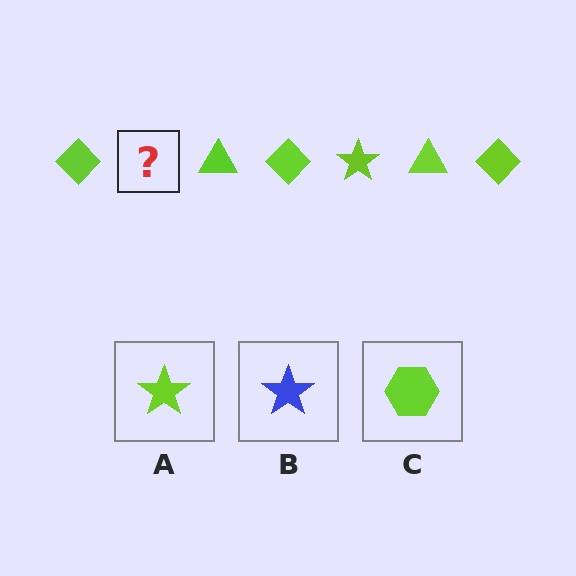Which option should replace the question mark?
Option A.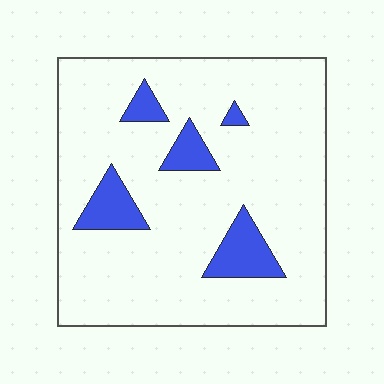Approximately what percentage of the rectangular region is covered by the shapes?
Approximately 15%.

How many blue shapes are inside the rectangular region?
5.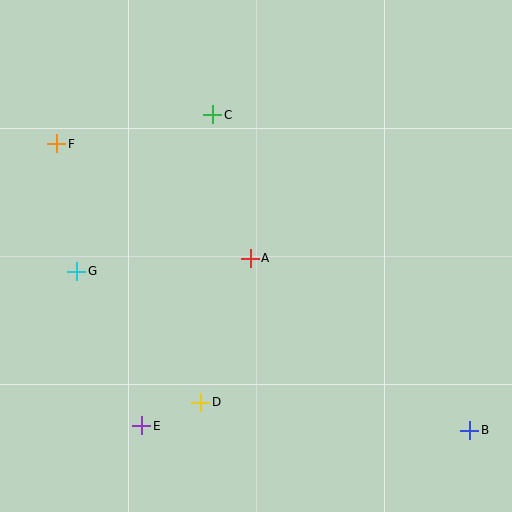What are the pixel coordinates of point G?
Point G is at (77, 271).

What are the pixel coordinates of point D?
Point D is at (201, 402).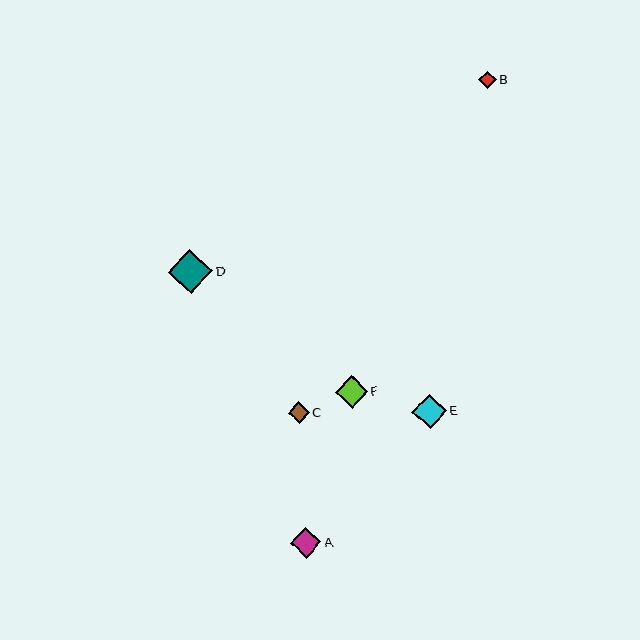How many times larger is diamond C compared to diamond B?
Diamond C is approximately 1.2 times the size of diamond B.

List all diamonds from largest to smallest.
From largest to smallest: D, E, F, A, C, B.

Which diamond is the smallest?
Diamond B is the smallest with a size of approximately 17 pixels.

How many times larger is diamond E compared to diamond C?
Diamond E is approximately 1.6 times the size of diamond C.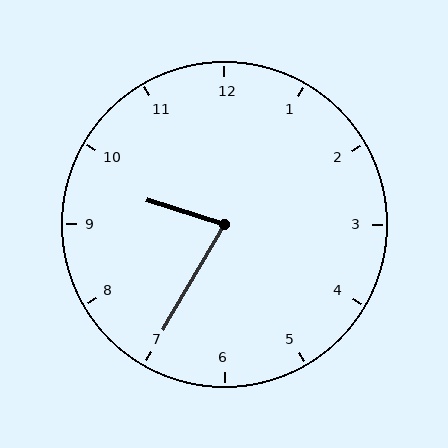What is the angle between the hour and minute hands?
Approximately 78 degrees.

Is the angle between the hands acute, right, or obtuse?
It is acute.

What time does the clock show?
9:35.